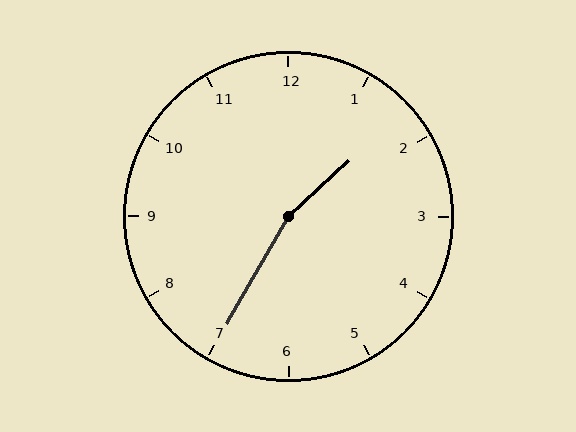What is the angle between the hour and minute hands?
Approximately 162 degrees.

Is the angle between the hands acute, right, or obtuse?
It is obtuse.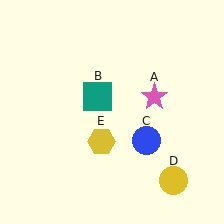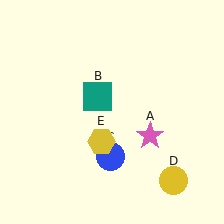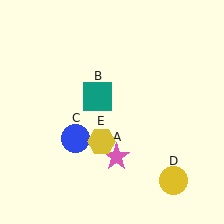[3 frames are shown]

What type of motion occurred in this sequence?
The pink star (object A), blue circle (object C) rotated clockwise around the center of the scene.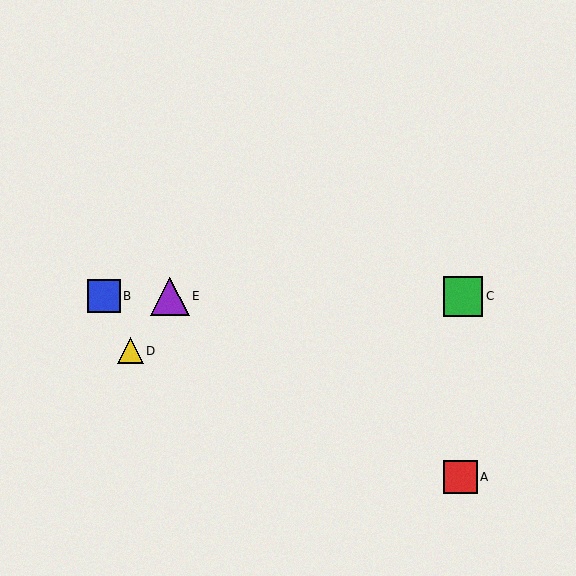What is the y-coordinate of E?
Object E is at y≈296.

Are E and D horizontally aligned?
No, E is at y≈296 and D is at y≈351.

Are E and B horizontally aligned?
Yes, both are at y≈296.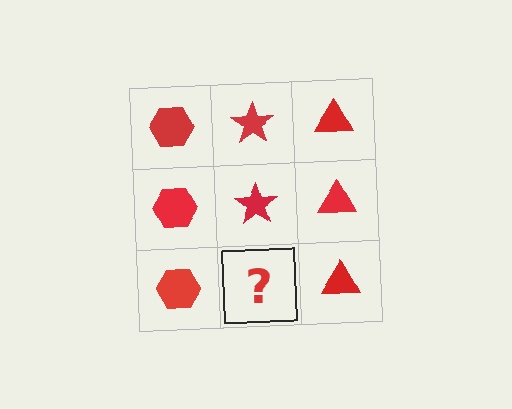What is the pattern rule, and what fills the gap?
The rule is that each column has a consistent shape. The gap should be filled with a red star.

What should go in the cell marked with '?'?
The missing cell should contain a red star.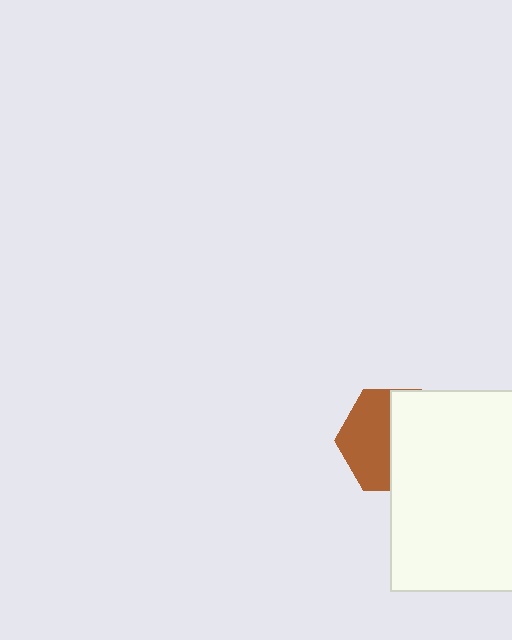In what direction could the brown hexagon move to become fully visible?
The brown hexagon could move left. That would shift it out from behind the white rectangle entirely.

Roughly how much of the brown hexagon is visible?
About half of it is visible (roughly 47%).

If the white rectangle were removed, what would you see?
You would see the complete brown hexagon.